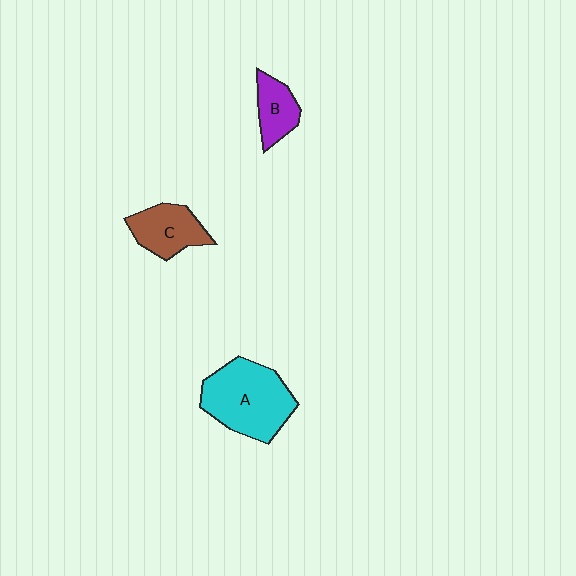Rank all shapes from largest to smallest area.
From largest to smallest: A (cyan), C (brown), B (purple).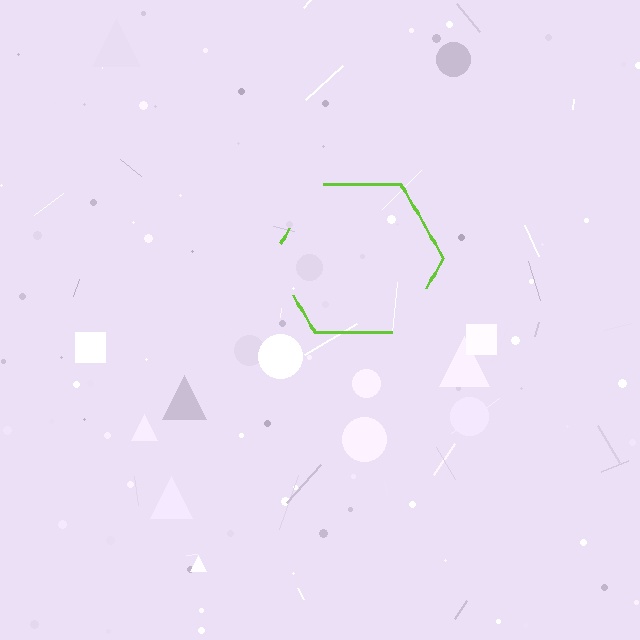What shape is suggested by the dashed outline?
The dashed outline suggests a hexagon.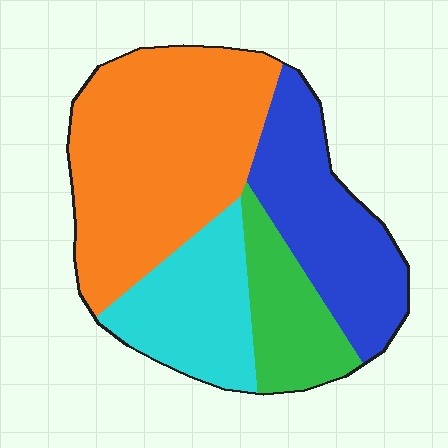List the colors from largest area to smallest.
From largest to smallest: orange, blue, cyan, green.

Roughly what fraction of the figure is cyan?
Cyan takes up between a sixth and a third of the figure.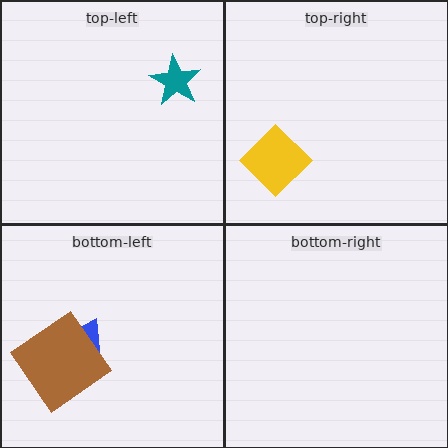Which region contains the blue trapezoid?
The bottom-left region.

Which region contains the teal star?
The top-left region.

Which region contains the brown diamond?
The bottom-left region.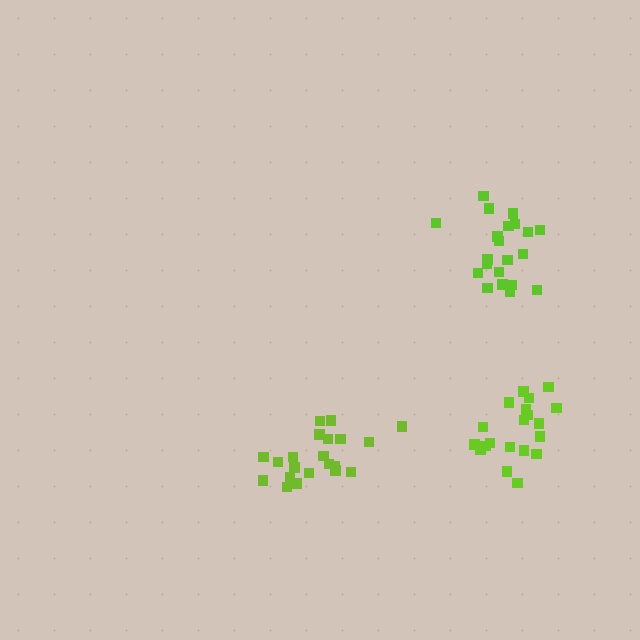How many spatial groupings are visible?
There are 3 spatial groupings.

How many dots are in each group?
Group 1: 21 dots, Group 2: 21 dots, Group 3: 20 dots (62 total).